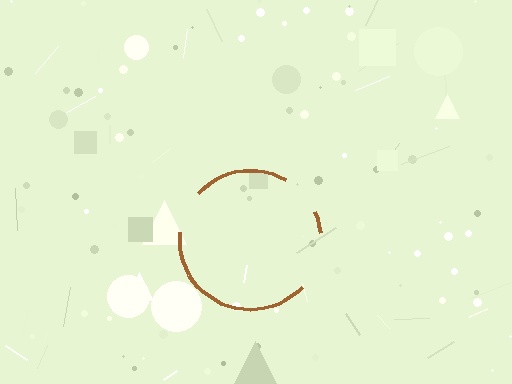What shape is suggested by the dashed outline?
The dashed outline suggests a circle.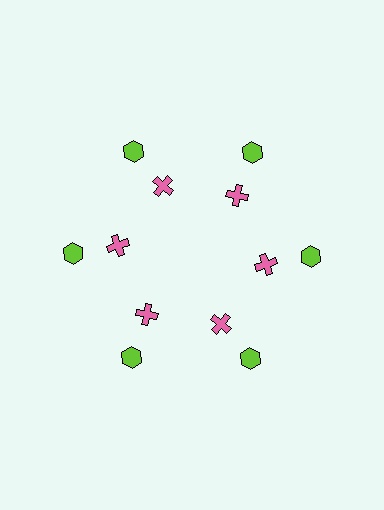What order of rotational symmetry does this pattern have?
This pattern has 6-fold rotational symmetry.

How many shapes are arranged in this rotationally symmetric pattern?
There are 12 shapes, arranged in 6 groups of 2.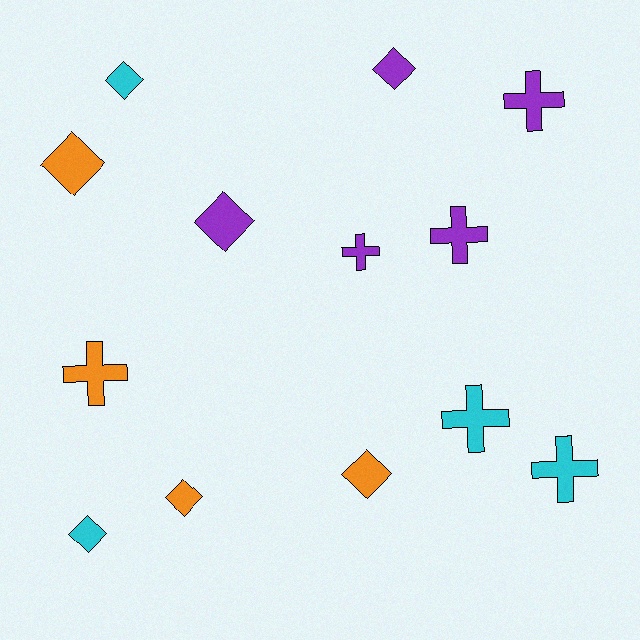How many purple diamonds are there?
There are 2 purple diamonds.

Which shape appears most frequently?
Diamond, with 7 objects.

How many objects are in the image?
There are 13 objects.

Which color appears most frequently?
Purple, with 5 objects.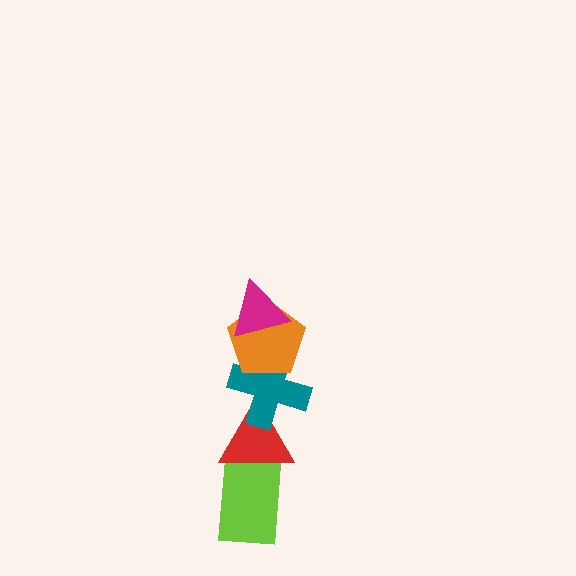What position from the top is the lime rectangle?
The lime rectangle is 5th from the top.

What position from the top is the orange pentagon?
The orange pentagon is 2nd from the top.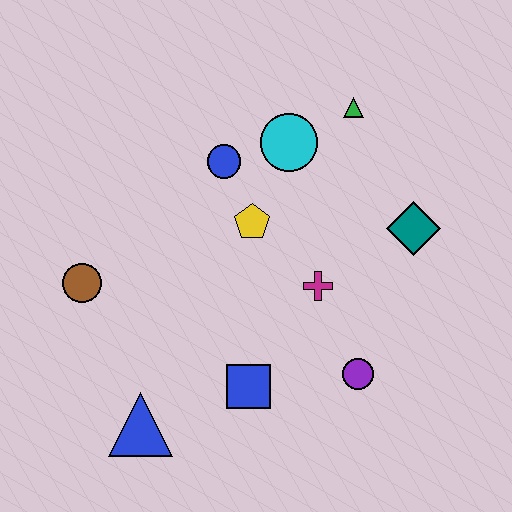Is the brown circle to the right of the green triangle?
No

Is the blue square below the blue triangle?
No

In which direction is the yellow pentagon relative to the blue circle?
The yellow pentagon is below the blue circle.